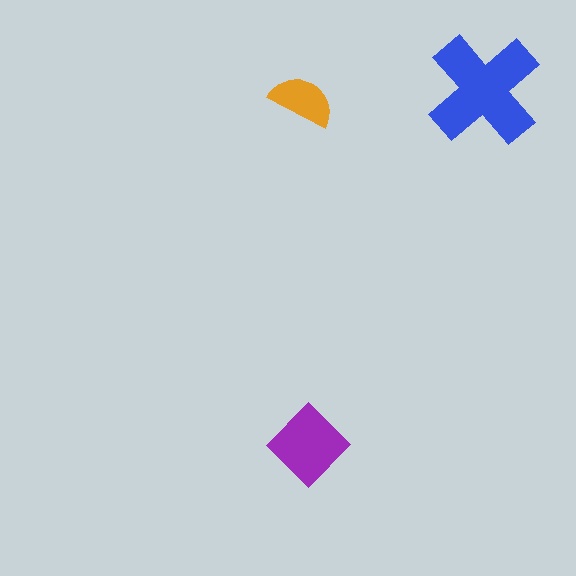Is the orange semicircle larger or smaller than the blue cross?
Smaller.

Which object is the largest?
The blue cross.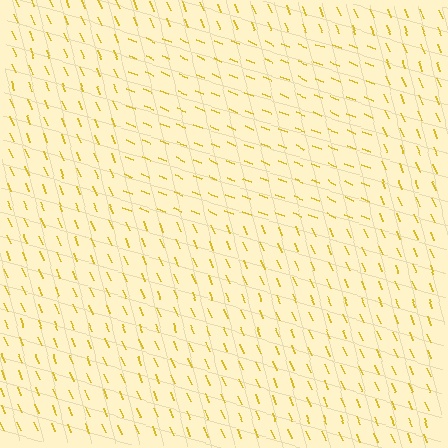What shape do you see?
I see a rectangle.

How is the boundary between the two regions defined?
The boundary is defined purely by a change in line orientation (approximately 45 degrees difference). All lines are the same color and thickness.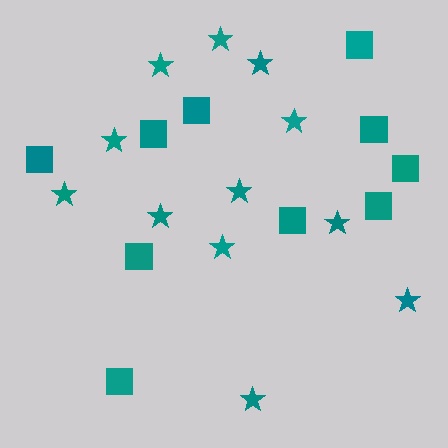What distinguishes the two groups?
There are 2 groups: one group of stars (12) and one group of squares (10).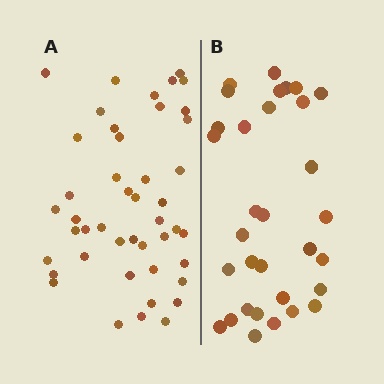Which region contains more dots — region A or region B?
Region A (the left region) has more dots.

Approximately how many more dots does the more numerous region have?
Region A has approximately 15 more dots than region B.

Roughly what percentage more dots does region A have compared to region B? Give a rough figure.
About 40% more.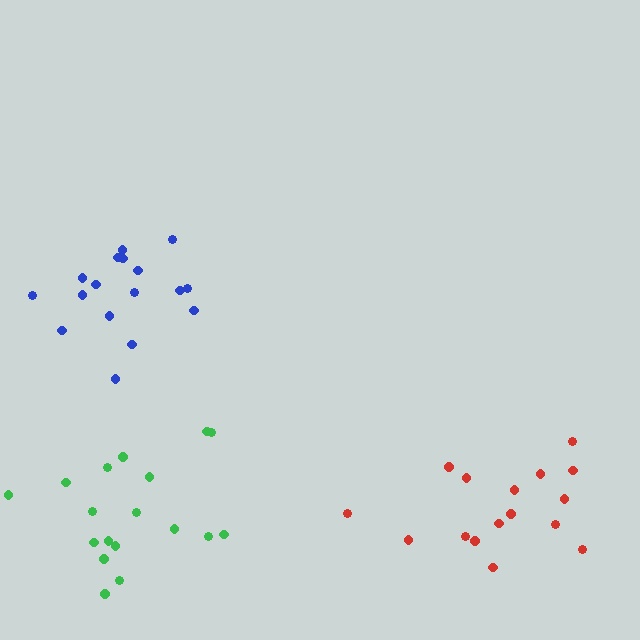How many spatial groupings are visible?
There are 3 spatial groupings.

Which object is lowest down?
The green cluster is bottommost.